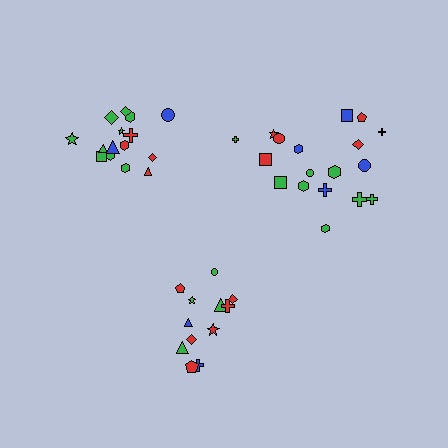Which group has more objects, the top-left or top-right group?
The top-right group.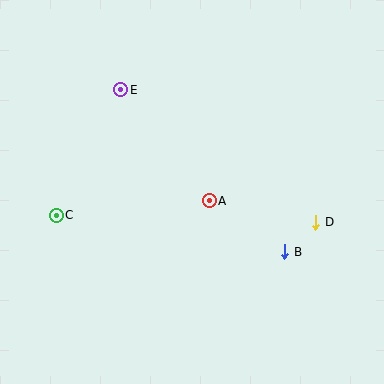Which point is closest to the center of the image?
Point A at (209, 201) is closest to the center.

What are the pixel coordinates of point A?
Point A is at (209, 201).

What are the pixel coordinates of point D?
Point D is at (315, 223).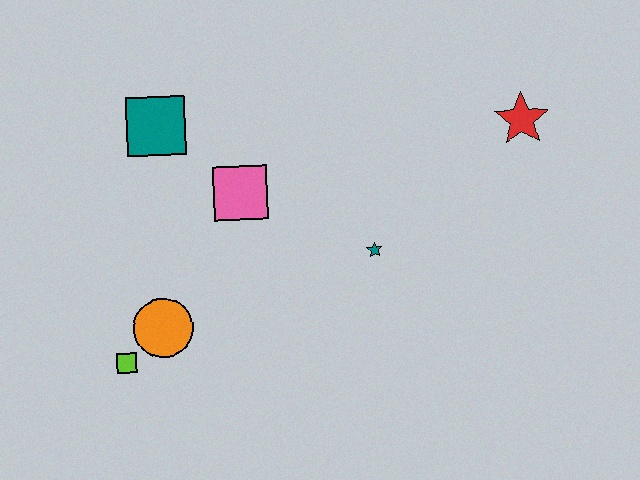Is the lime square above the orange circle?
No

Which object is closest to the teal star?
The pink square is closest to the teal star.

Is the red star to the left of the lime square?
No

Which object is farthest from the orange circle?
The red star is farthest from the orange circle.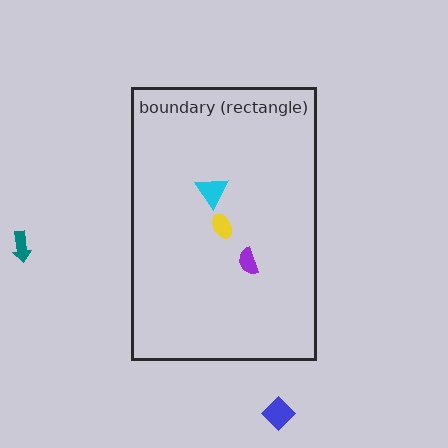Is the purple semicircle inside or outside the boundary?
Inside.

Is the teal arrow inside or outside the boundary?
Outside.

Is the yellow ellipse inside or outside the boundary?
Inside.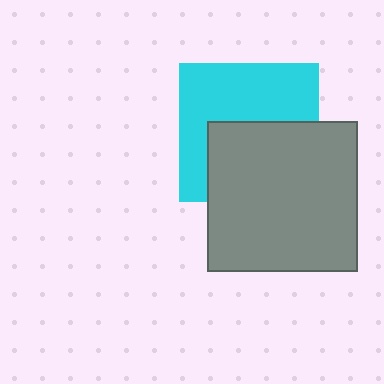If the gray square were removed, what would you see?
You would see the complete cyan square.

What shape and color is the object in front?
The object in front is a gray square.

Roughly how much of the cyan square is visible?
About half of it is visible (roughly 54%).